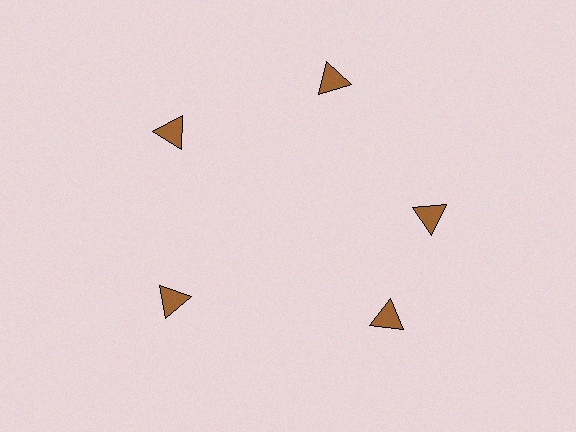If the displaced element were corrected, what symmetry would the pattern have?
It would have 5-fold rotational symmetry — the pattern would map onto itself every 72 degrees.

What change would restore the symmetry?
The symmetry would be restored by rotating it back into even spacing with its neighbors so that all 5 triangles sit at equal angles and equal distance from the center.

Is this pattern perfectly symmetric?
No. The 5 brown triangles are arranged in a ring, but one element near the 5 o'clock position is rotated out of alignment along the ring, breaking the 5-fold rotational symmetry.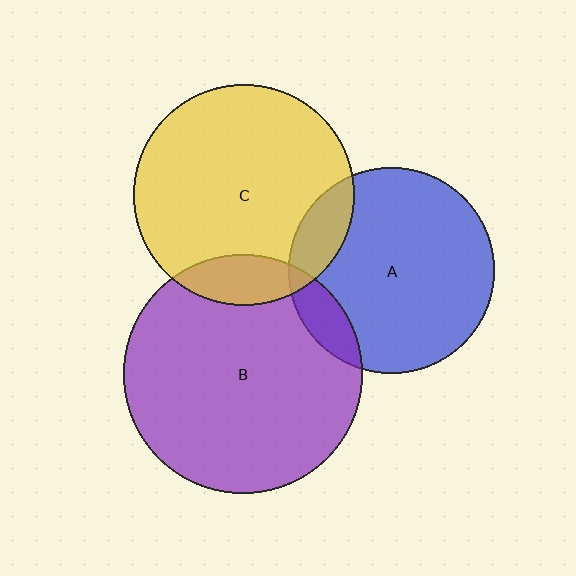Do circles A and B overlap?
Yes.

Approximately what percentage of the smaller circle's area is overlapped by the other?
Approximately 10%.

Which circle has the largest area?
Circle B (purple).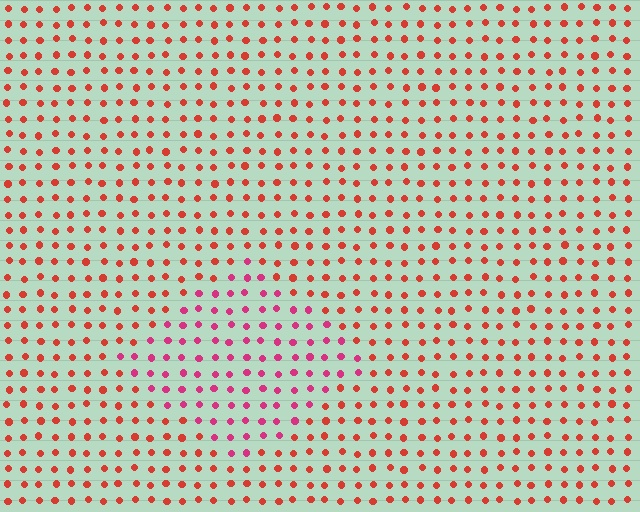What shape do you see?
I see a diamond.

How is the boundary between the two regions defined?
The boundary is defined purely by a slight shift in hue (about 33 degrees). Spacing, size, and orientation are identical on both sides.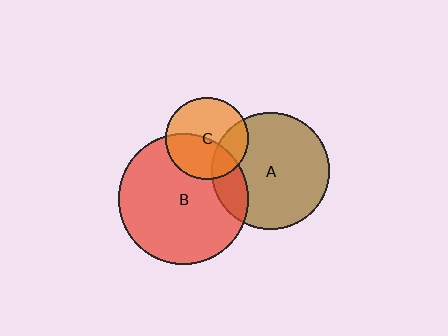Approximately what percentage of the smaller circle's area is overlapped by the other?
Approximately 45%.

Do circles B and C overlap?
Yes.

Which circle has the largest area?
Circle B (red).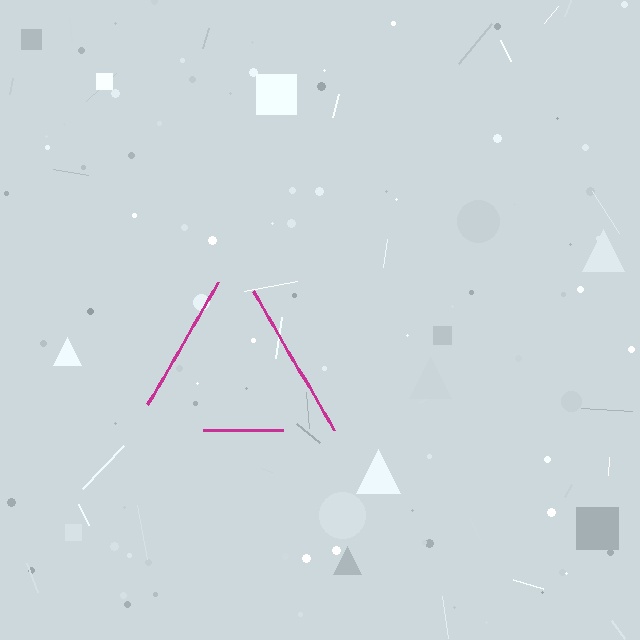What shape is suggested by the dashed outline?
The dashed outline suggests a triangle.